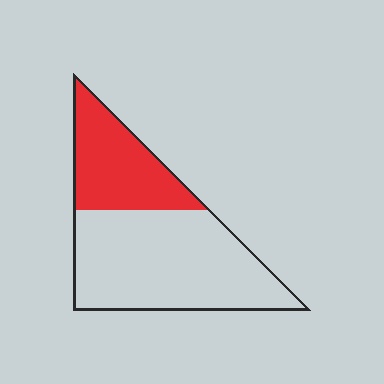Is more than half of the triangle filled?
No.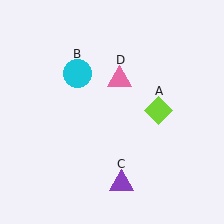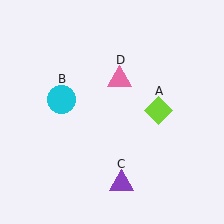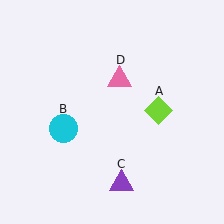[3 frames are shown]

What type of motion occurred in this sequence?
The cyan circle (object B) rotated counterclockwise around the center of the scene.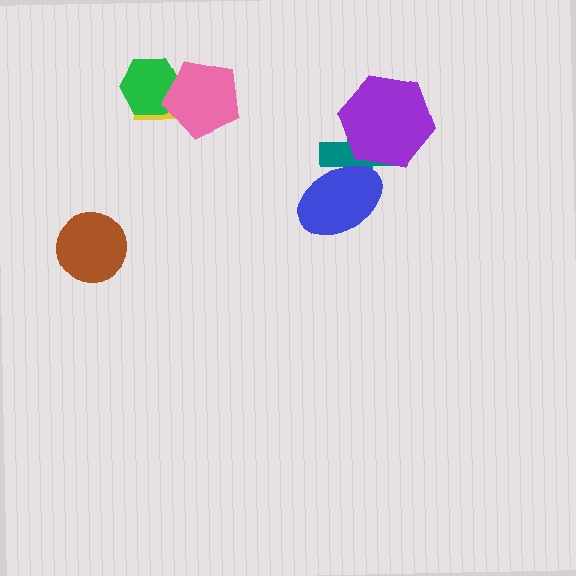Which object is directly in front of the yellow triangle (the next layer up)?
The green hexagon is directly in front of the yellow triangle.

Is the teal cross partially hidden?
Yes, it is partially covered by another shape.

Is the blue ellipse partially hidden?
No, no other shape covers it.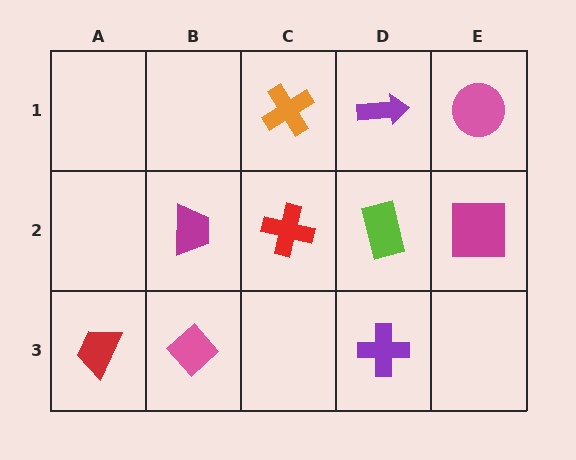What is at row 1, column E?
A pink circle.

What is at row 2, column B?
A magenta trapezoid.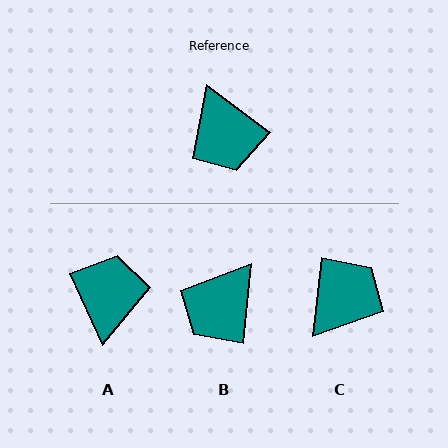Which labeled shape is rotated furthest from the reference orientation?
A, about 151 degrees away.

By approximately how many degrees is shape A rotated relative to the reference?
Approximately 151 degrees counter-clockwise.